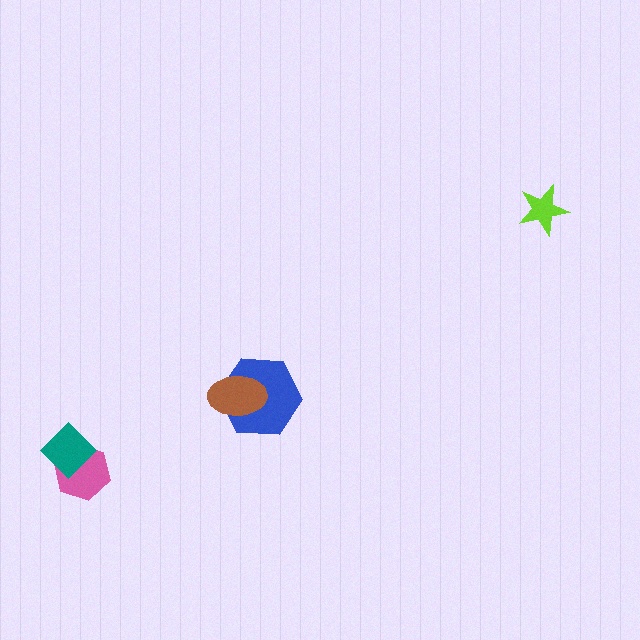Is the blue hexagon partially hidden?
Yes, it is partially covered by another shape.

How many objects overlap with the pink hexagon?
1 object overlaps with the pink hexagon.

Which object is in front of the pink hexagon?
The teal diamond is in front of the pink hexagon.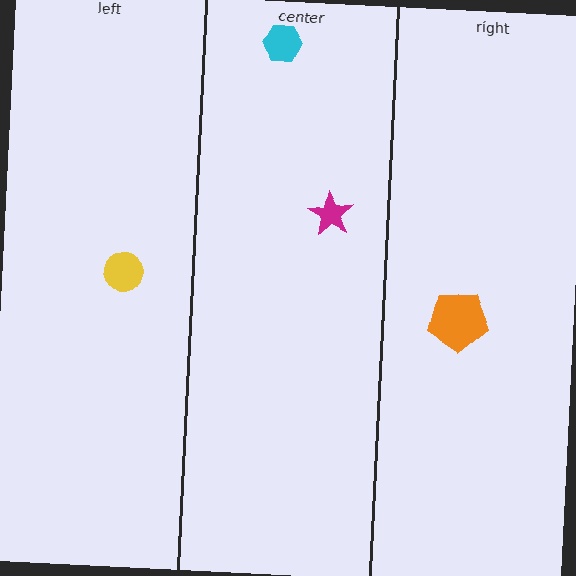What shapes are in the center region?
The cyan hexagon, the magenta star.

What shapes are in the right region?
The orange pentagon.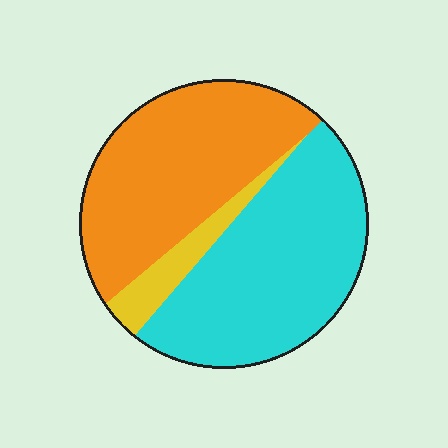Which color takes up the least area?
Yellow, at roughly 10%.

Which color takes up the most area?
Cyan, at roughly 50%.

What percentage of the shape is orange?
Orange covers about 45% of the shape.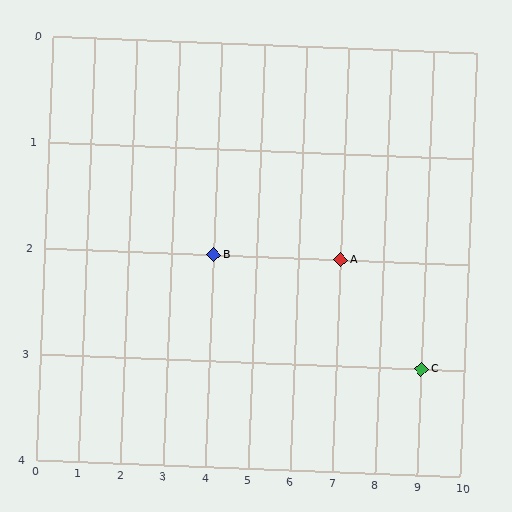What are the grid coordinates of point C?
Point C is at grid coordinates (9, 3).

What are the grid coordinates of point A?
Point A is at grid coordinates (7, 2).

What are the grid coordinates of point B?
Point B is at grid coordinates (4, 2).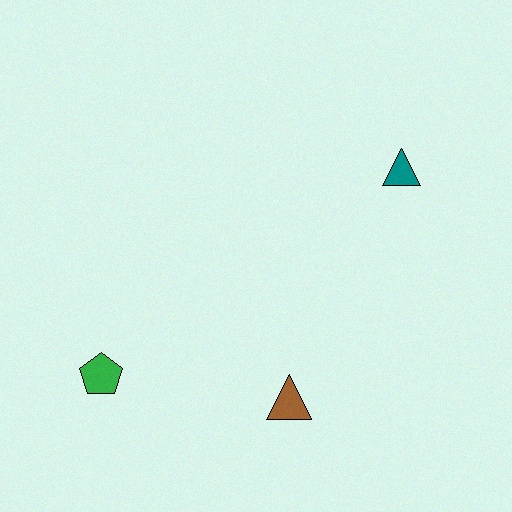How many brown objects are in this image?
There is 1 brown object.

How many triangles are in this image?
There are 2 triangles.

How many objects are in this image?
There are 3 objects.